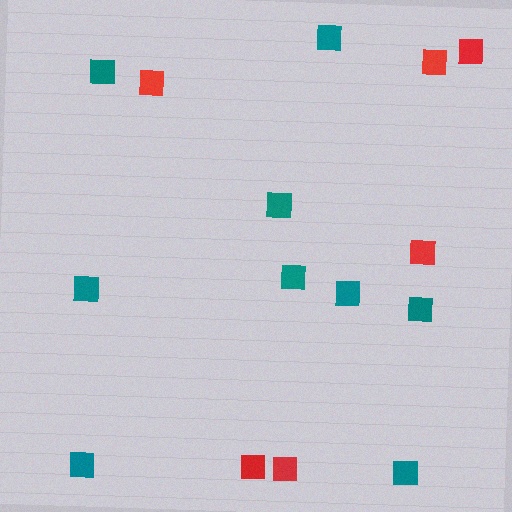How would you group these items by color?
There are 2 groups: one group of teal squares (9) and one group of red squares (6).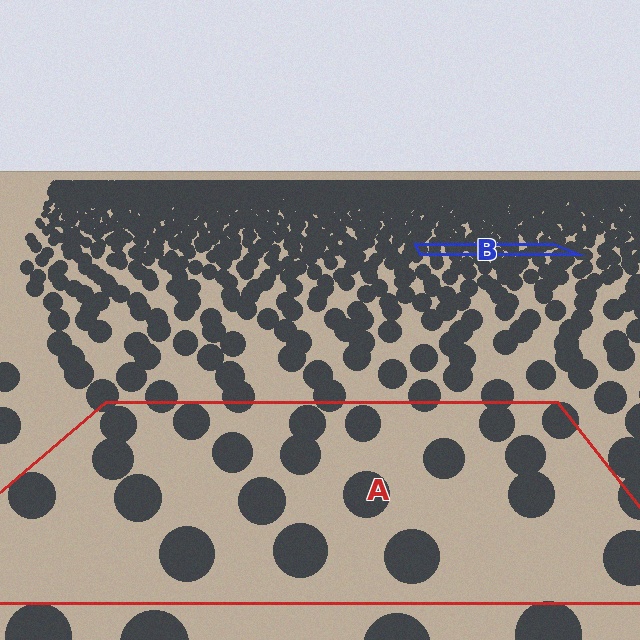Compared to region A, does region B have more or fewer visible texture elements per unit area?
Region B has more texture elements per unit area — they are packed more densely because it is farther away.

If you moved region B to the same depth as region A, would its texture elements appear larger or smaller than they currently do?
They would appear larger. At a closer depth, the same texture elements are projected at a bigger on-screen size.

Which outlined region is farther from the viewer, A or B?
Region B is farther from the viewer — the texture elements inside it appear smaller and more densely packed.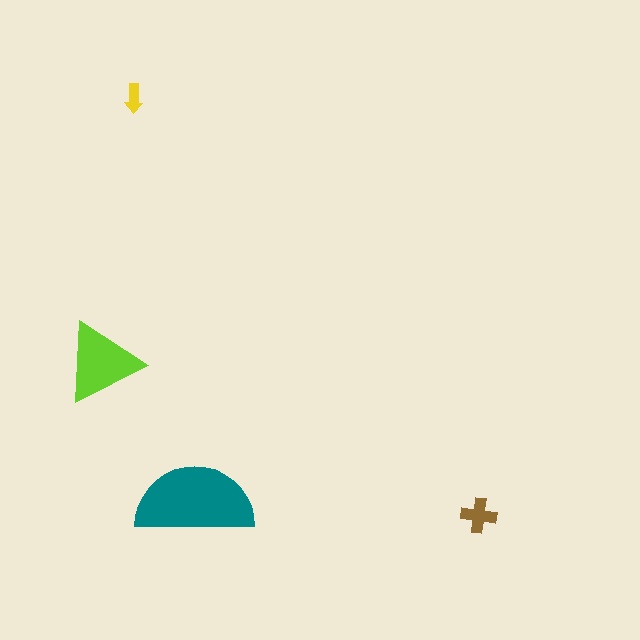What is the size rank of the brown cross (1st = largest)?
3rd.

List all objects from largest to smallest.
The teal semicircle, the lime triangle, the brown cross, the yellow arrow.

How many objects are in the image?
There are 4 objects in the image.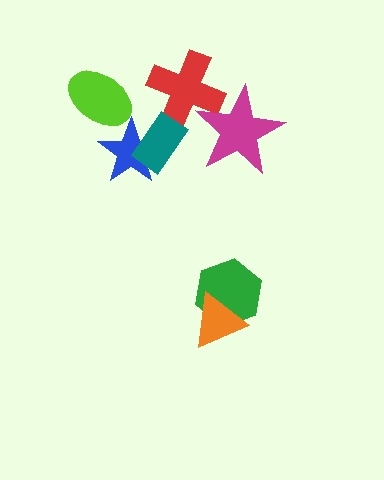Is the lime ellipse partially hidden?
Yes, it is partially covered by another shape.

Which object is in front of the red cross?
The magenta star is in front of the red cross.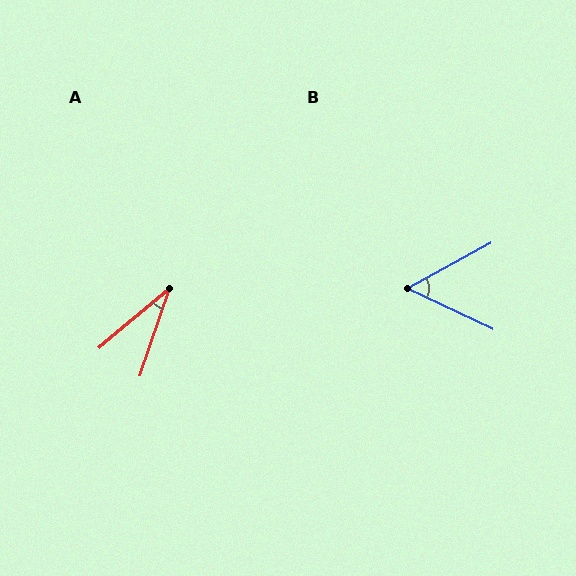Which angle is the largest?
B, at approximately 54 degrees.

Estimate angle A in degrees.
Approximately 31 degrees.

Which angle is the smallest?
A, at approximately 31 degrees.